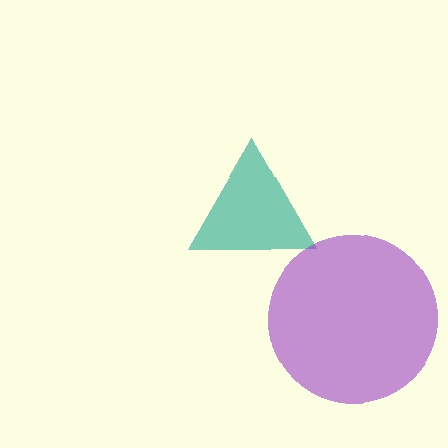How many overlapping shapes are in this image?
There are 2 overlapping shapes in the image.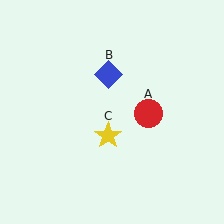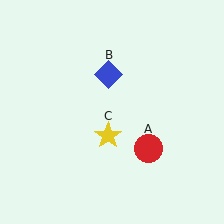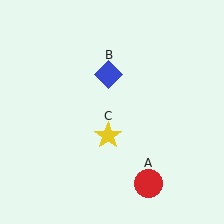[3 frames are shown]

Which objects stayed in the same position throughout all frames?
Blue diamond (object B) and yellow star (object C) remained stationary.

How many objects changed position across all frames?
1 object changed position: red circle (object A).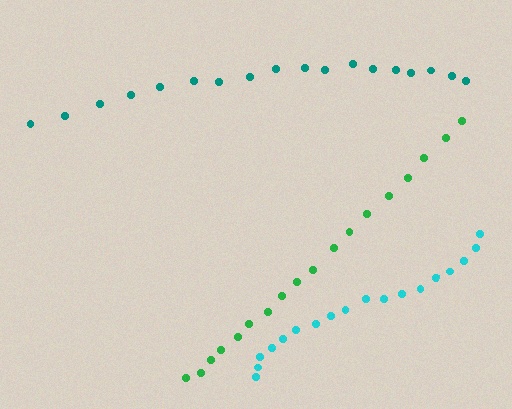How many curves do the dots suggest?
There are 3 distinct paths.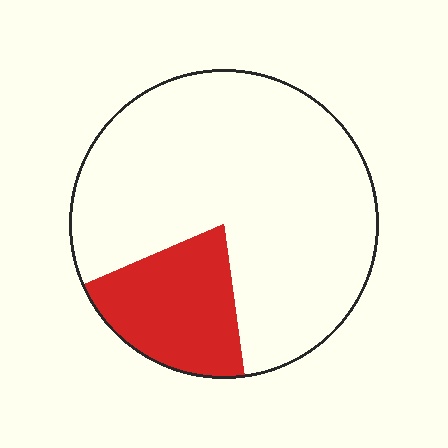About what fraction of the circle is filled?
About one fifth (1/5).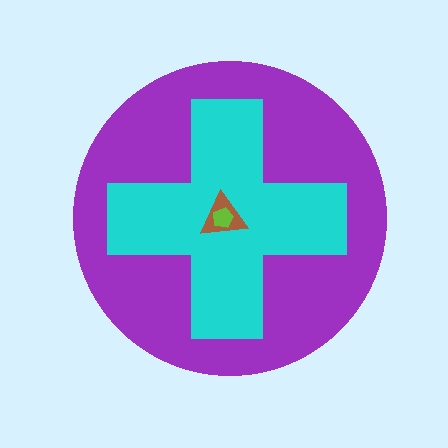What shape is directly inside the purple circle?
The cyan cross.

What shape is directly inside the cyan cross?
The brown triangle.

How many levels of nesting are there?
4.